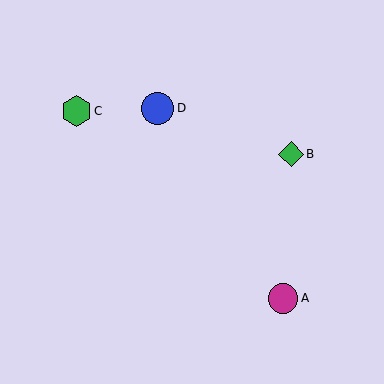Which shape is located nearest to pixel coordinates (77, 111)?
The green hexagon (labeled C) at (76, 111) is nearest to that location.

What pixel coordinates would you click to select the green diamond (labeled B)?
Click at (291, 154) to select the green diamond B.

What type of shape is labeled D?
Shape D is a blue circle.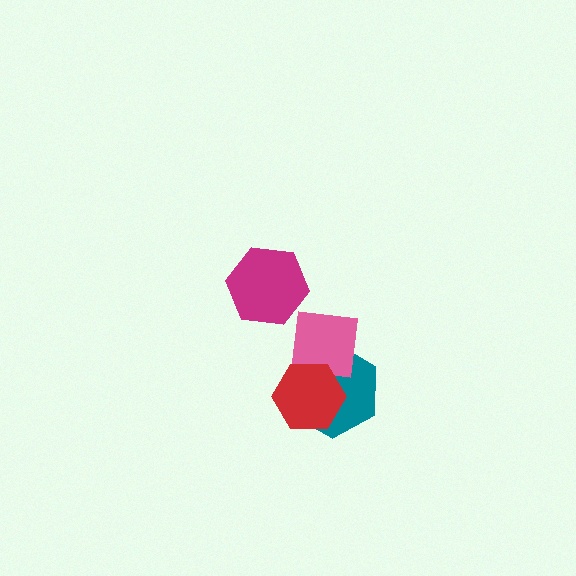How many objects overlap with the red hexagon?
2 objects overlap with the red hexagon.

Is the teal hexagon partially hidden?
Yes, it is partially covered by another shape.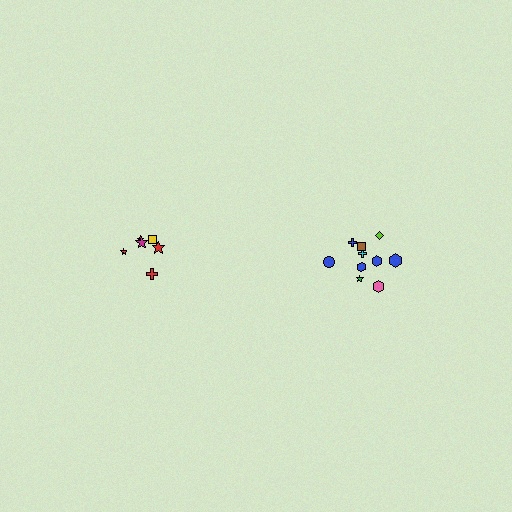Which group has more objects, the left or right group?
The right group.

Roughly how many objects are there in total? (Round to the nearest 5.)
Roughly 15 objects in total.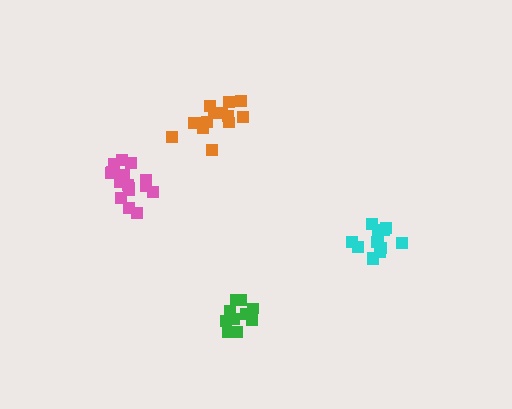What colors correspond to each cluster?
The clusters are colored: cyan, orange, pink, green.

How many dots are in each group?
Group 1: 13 dots, Group 2: 14 dots, Group 3: 16 dots, Group 4: 10 dots (53 total).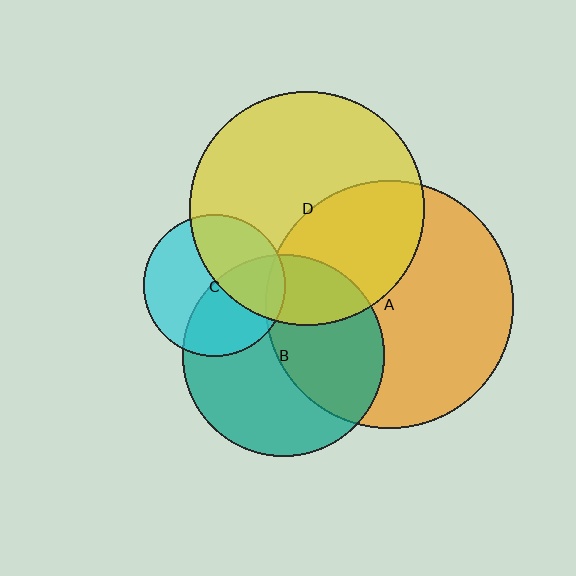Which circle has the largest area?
Circle A (orange).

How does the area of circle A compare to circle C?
Approximately 3.1 times.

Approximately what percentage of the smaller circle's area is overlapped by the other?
Approximately 40%.